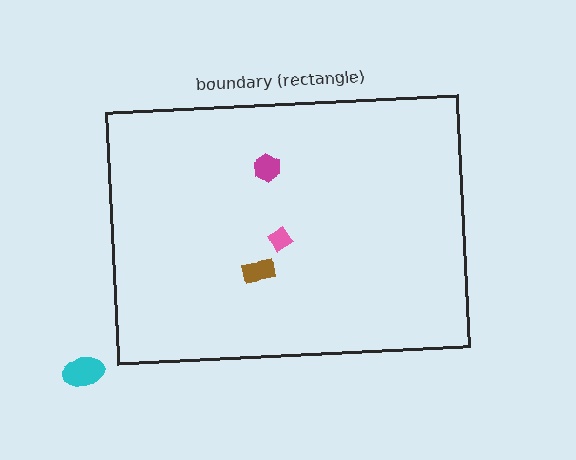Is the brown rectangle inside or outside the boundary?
Inside.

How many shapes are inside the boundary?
3 inside, 1 outside.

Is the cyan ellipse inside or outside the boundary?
Outside.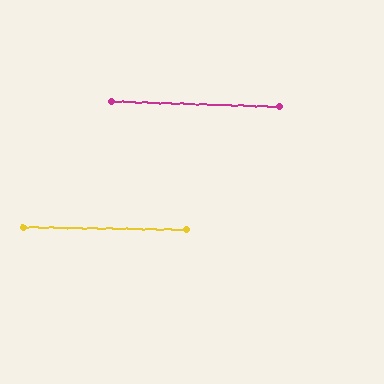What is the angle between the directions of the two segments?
Approximately 1 degree.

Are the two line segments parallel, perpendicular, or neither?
Parallel — their directions differ by only 1.1°.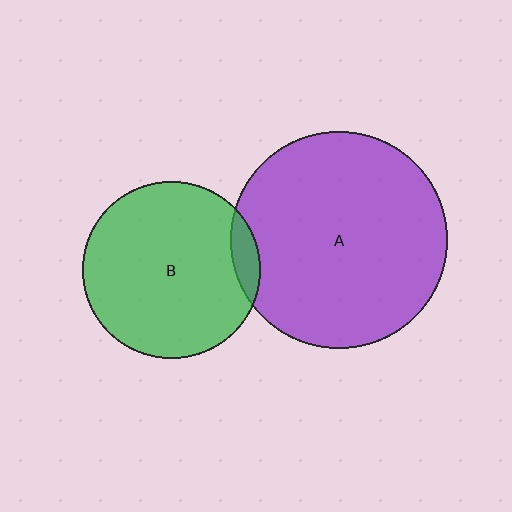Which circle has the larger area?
Circle A (purple).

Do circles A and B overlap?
Yes.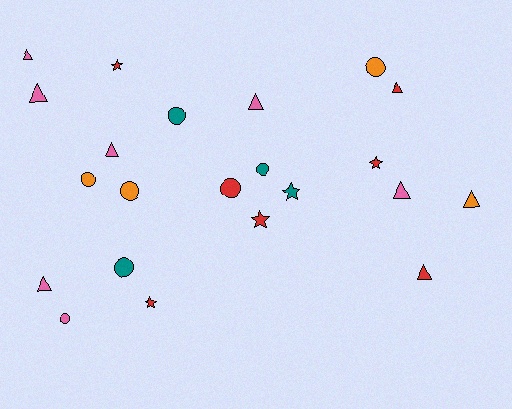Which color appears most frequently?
Red, with 7 objects.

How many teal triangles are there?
There are no teal triangles.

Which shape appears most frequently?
Triangle, with 9 objects.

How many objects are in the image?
There are 22 objects.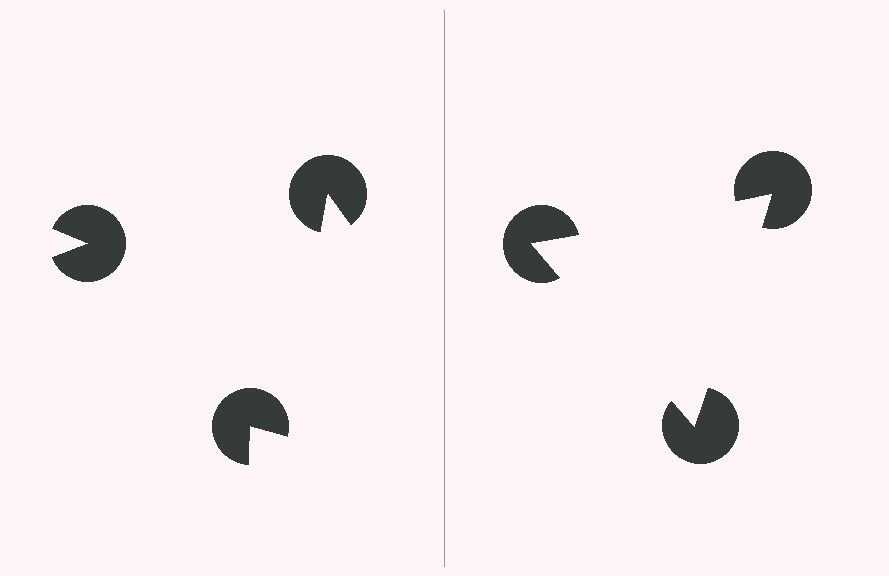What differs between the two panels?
The pac-man discs are positioned identically on both sides; only the wedge orientations differ. On the right they align to a triangle; on the left they are misaligned.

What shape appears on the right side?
An illusory triangle.